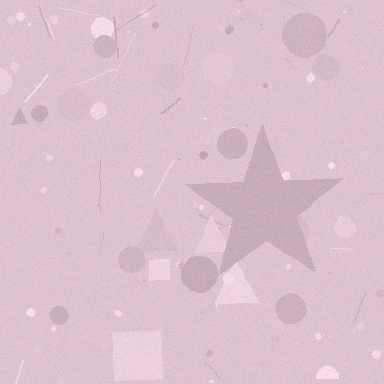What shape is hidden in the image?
A star is hidden in the image.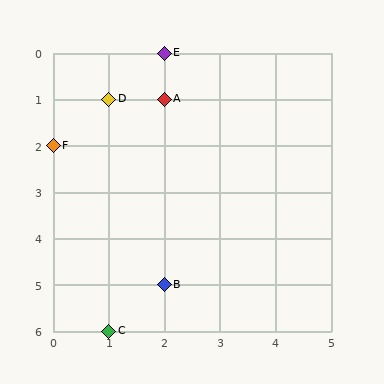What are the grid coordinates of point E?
Point E is at grid coordinates (2, 0).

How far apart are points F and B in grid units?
Points F and B are 2 columns and 3 rows apart (about 3.6 grid units diagonally).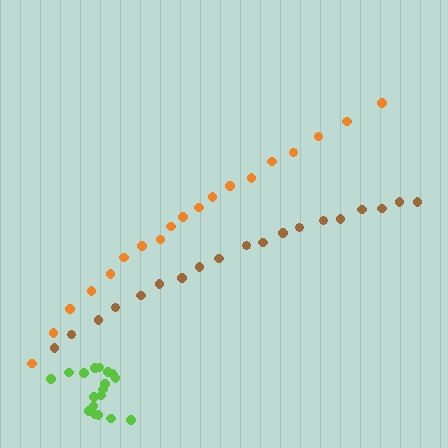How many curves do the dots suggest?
There are 3 distinct paths.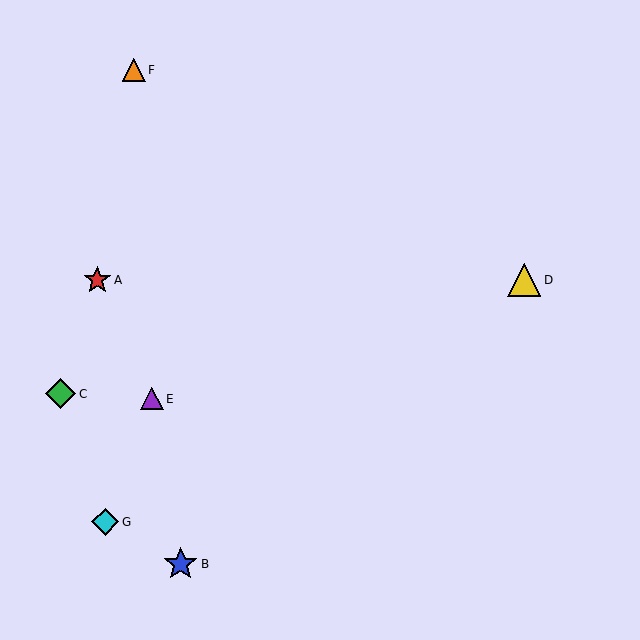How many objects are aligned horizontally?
2 objects (A, D) are aligned horizontally.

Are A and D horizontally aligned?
Yes, both are at y≈280.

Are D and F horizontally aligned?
No, D is at y≈280 and F is at y≈70.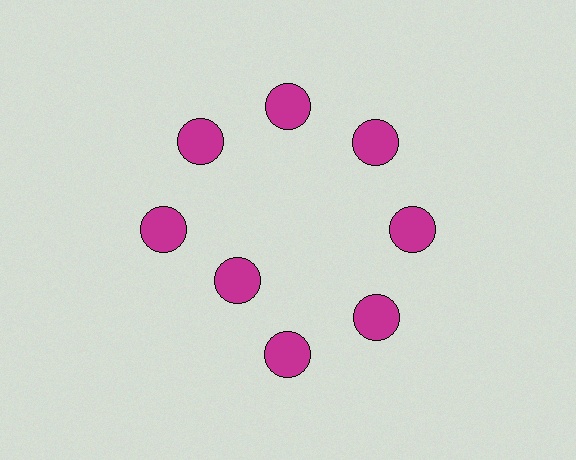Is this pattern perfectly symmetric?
No. The 8 magenta circles are arranged in a ring, but one element near the 8 o'clock position is pulled inward toward the center, breaking the 8-fold rotational symmetry.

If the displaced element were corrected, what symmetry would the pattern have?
It would have 8-fold rotational symmetry — the pattern would map onto itself every 45 degrees.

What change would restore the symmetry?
The symmetry would be restored by moving it outward, back onto the ring so that all 8 circles sit at equal angles and equal distance from the center.